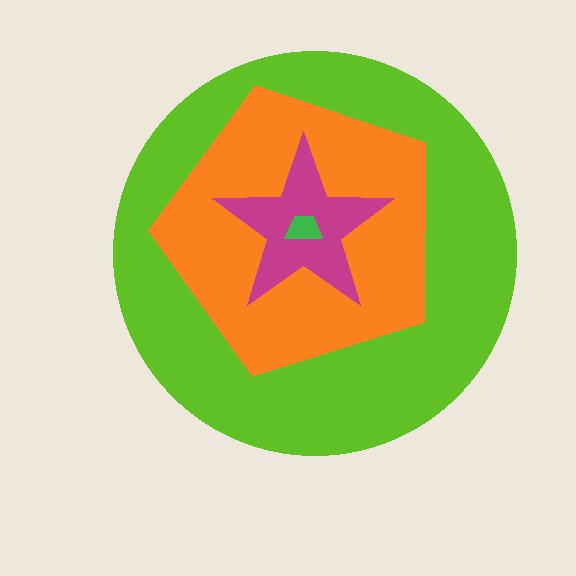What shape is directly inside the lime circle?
The orange pentagon.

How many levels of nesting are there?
4.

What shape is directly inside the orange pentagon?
The magenta star.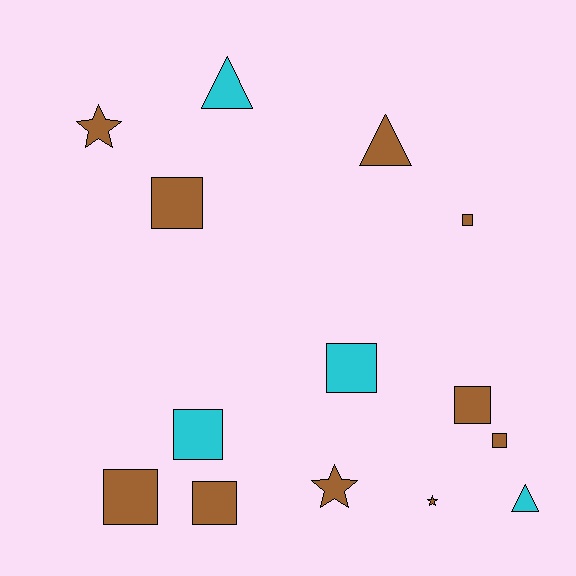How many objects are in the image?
There are 14 objects.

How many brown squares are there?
There are 6 brown squares.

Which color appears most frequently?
Brown, with 10 objects.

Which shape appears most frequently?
Square, with 8 objects.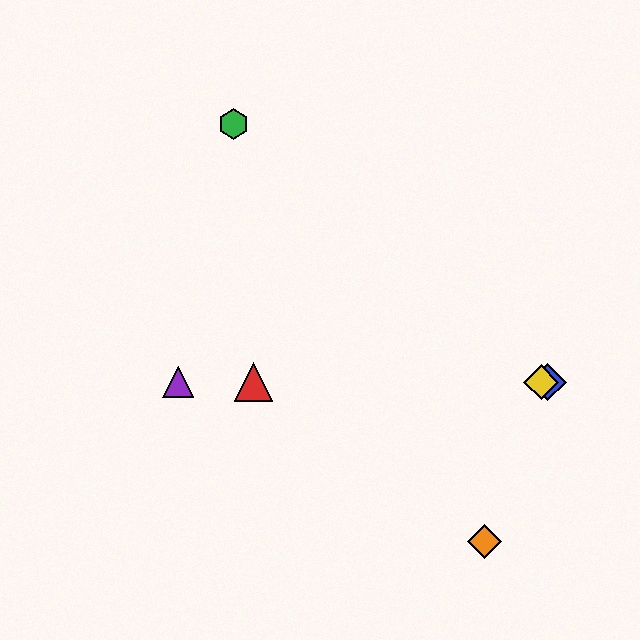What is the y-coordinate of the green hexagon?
The green hexagon is at y≈124.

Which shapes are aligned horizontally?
The red triangle, the blue diamond, the yellow diamond, the purple triangle are aligned horizontally.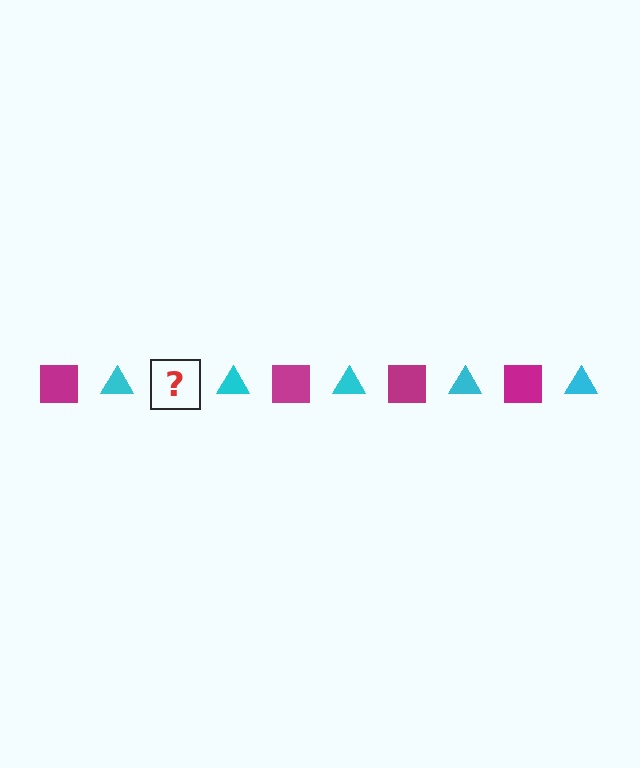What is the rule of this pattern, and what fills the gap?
The rule is that the pattern alternates between magenta square and cyan triangle. The gap should be filled with a magenta square.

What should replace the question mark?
The question mark should be replaced with a magenta square.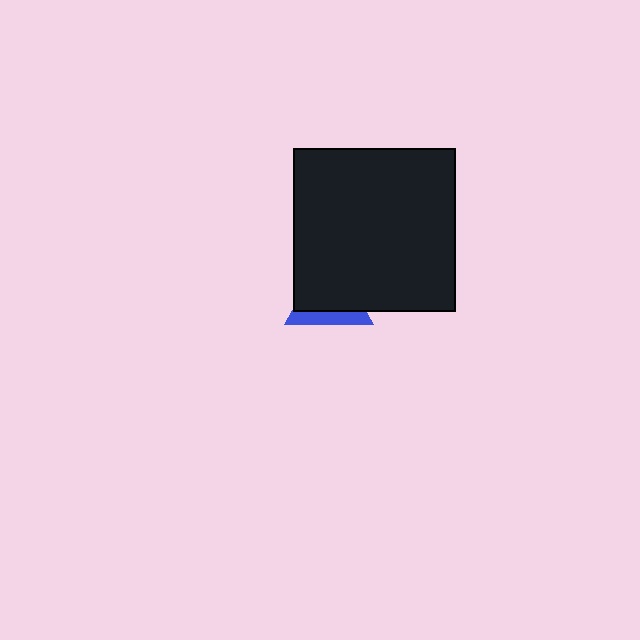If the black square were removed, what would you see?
You would see the complete blue triangle.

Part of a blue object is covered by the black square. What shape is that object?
It is a triangle.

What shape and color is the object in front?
The object in front is a black square.